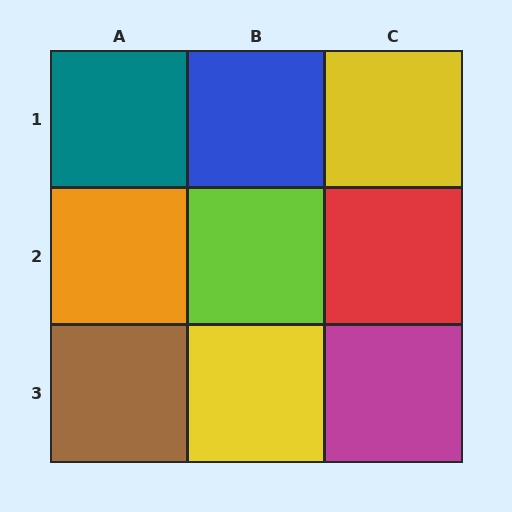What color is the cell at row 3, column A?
Brown.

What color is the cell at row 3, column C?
Magenta.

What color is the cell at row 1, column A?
Teal.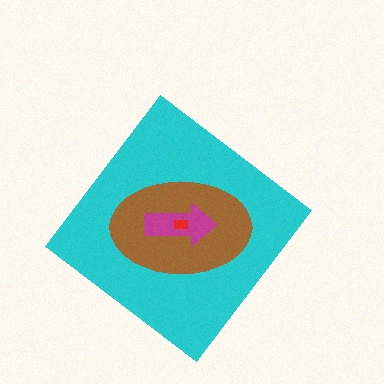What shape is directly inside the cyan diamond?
The brown ellipse.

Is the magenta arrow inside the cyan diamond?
Yes.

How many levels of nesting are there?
4.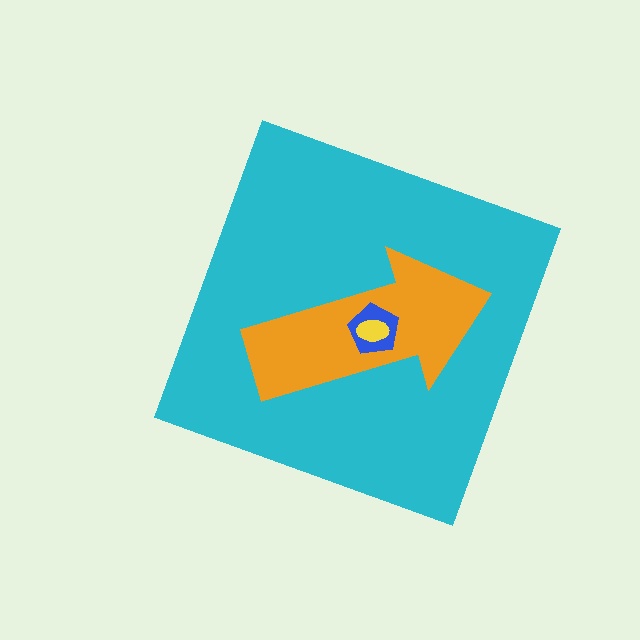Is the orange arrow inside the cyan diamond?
Yes.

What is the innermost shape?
The yellow ellipse.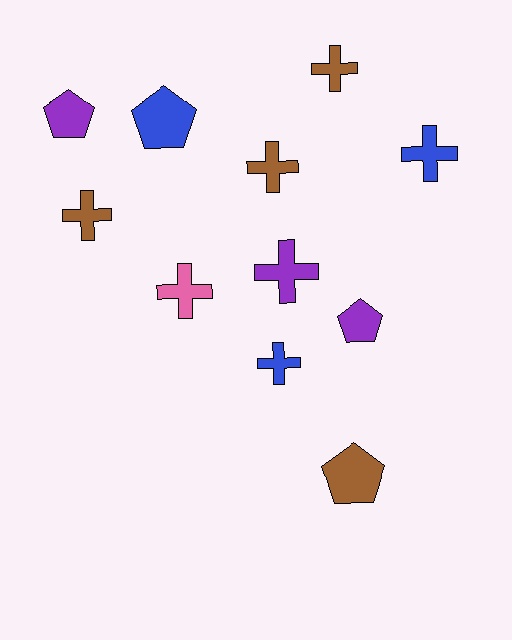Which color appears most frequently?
Brown, with 4 objects.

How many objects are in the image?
There are 11 objects.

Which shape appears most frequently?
Cross, with 7 objects.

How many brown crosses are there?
There are 3 brown crosses.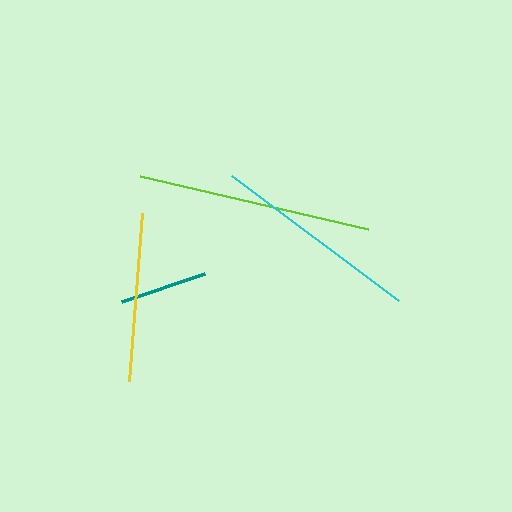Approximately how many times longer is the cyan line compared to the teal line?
The cyan line is approximately 2.4 times the length of the teal line.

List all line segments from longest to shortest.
From longest to shortest: lime, cyan, yellow, teal.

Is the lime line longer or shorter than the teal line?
The lime line is longer than the teal line.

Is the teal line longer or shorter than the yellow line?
The yellow line is longer than the teal line.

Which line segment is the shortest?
The teal line is the shortest at approximately 88 pixels.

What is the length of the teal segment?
The teal segment is approximately 88 pixels long.